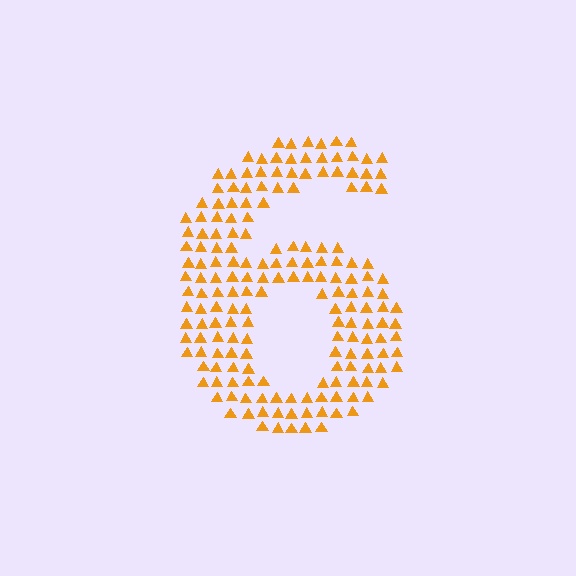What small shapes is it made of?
It is made of small triangles.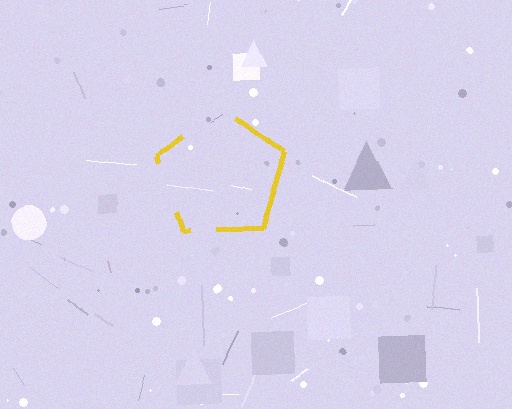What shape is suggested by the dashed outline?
The dashed outline suggests a pentagon.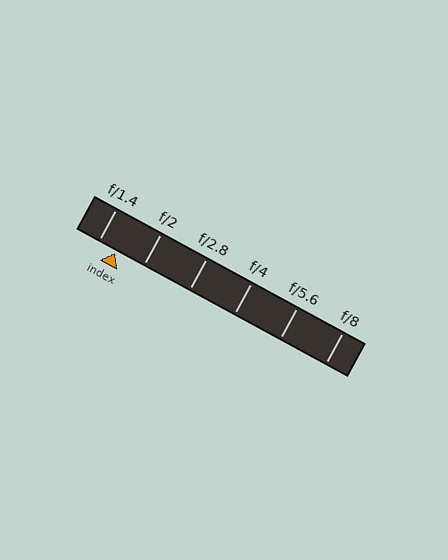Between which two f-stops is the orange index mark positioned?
The index mark is between f/1.4 and f/2.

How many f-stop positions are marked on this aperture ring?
There are 6 f-stop positions marked.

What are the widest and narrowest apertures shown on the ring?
The widest aperture shown is f/1.4 and the narrowest is f/8.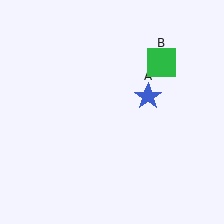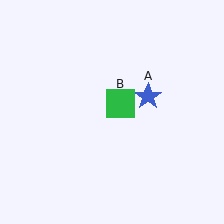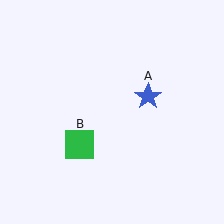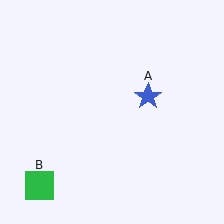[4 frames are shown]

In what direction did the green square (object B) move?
The green square (object B) moved down and to the left.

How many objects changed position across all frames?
1 object changed position: green square (object B).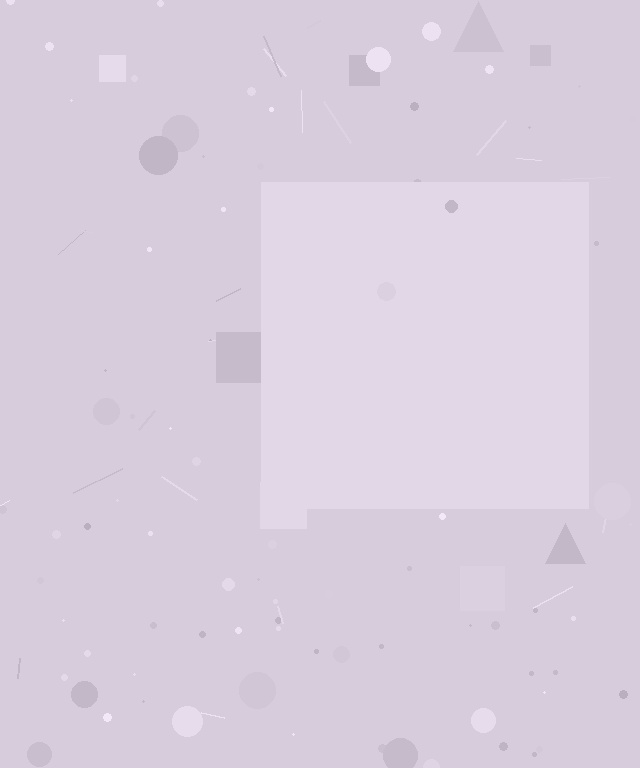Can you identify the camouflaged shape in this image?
The camouflaged shape is a square.